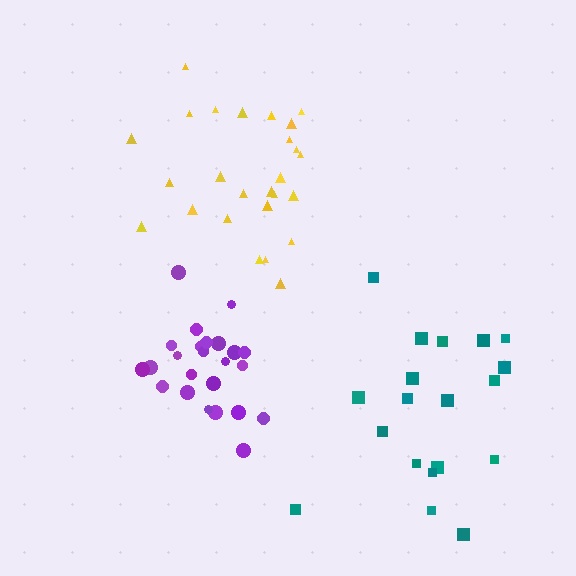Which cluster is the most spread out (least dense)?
Teal.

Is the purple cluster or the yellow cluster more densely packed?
Purple.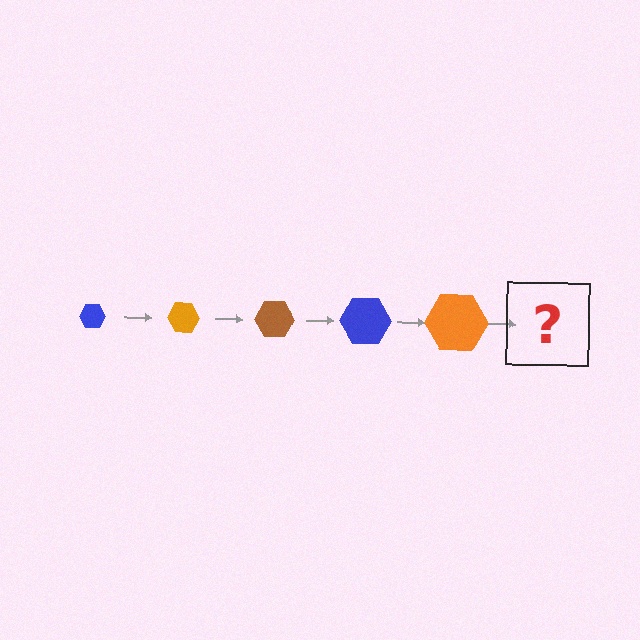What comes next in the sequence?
The next element should be a brown hexagon, larger than the previous one.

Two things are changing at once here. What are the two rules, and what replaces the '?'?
The two rules are that the hexagon grows larger each step and the color cycles through blue, orange, and brown. The '?' should be a brown hexagon, larger than the previous one.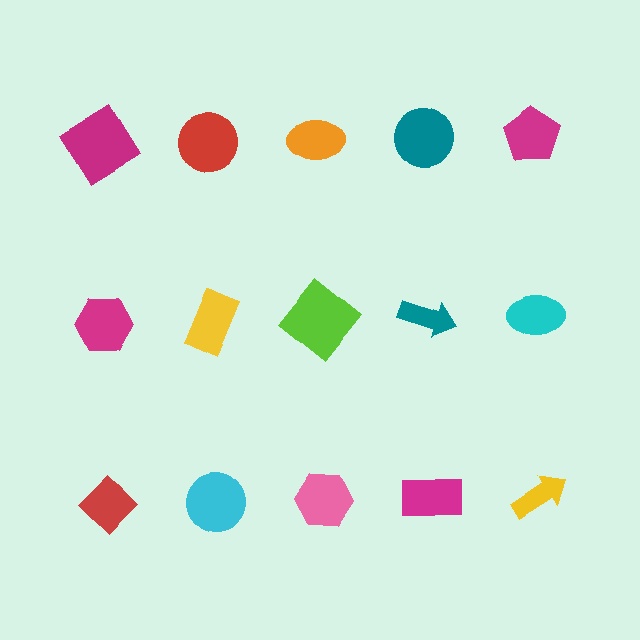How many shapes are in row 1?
5 shapes.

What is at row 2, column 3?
A lime diamond.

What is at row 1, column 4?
A teal circle.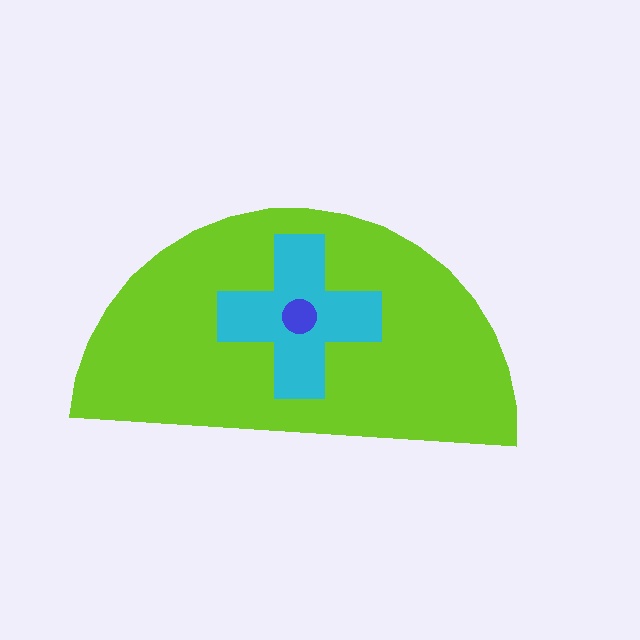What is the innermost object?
The blue circle.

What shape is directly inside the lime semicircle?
The cyan cross.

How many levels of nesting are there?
3.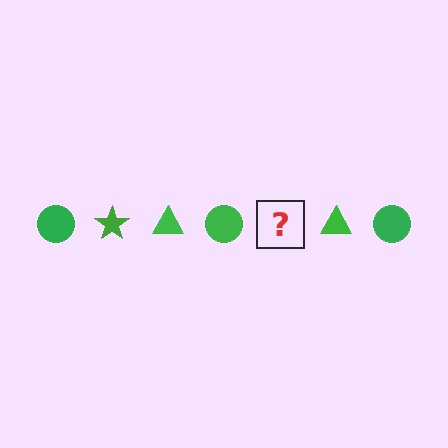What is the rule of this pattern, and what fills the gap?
The rule is that the pattern cycles through circle, star, triangle shapes in green. The gap should be filled with a green star.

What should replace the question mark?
The question mark should be replaced with a green star.